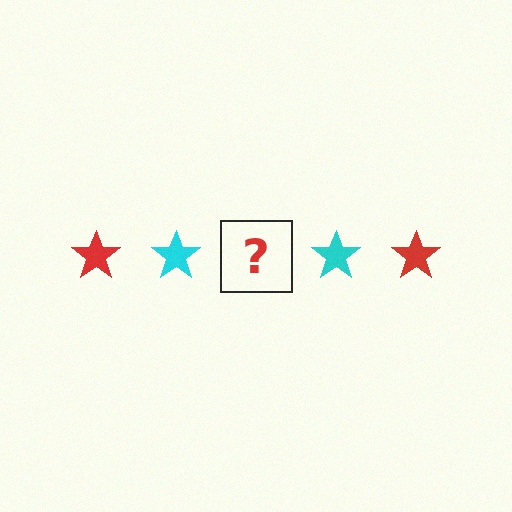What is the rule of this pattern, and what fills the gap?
The rule is that the pattern cycles through red, cyan stars. The gap should be filled with a red star.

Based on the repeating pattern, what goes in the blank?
The blank should be a red star.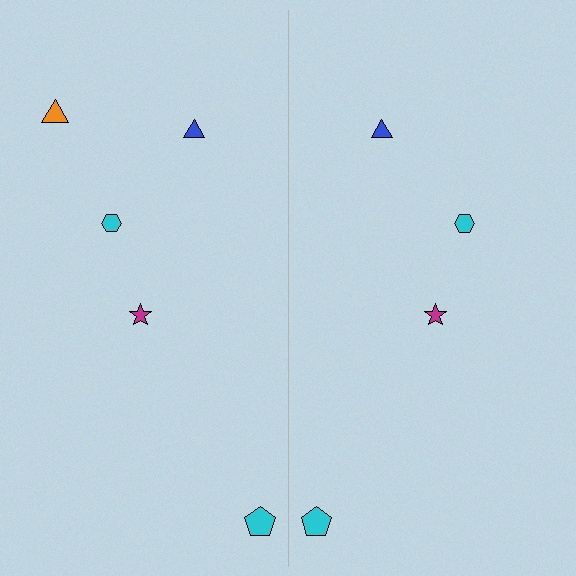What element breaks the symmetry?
A orange triangle is missing from the right side.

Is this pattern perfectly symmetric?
No, the pattern is not perfectly symmetric. A orange triangle is missing from the right side.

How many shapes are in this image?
There are 9 shapes in this image.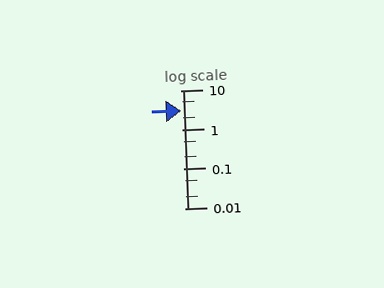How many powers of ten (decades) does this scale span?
The scale spans 3 decades, from 0.01 to 10.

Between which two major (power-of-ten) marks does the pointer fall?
The pointer is between 1 and 10.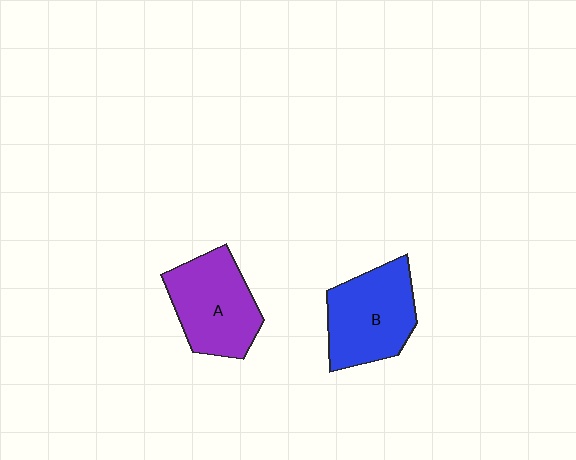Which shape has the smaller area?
Shape A (purple).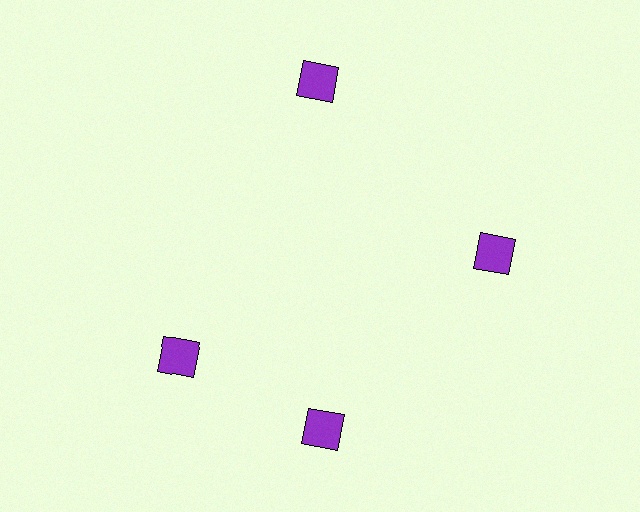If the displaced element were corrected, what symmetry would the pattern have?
It would have 4-fold rotational symmetry — the pattern would map onto itself every 90 degrees.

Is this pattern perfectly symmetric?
No. The 4 purple squares are arranged in a ring, but one element near the 9 o'clock position is rotated out of alignment along the ring, breaking the 4-fold rotational symmetry.